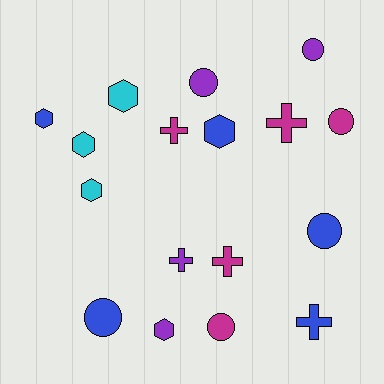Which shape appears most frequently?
Hexagon, with 6 objects.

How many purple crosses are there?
There is 1 purple cross.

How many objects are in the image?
There are 17 objects.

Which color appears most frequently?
Magenta, with 5 objects.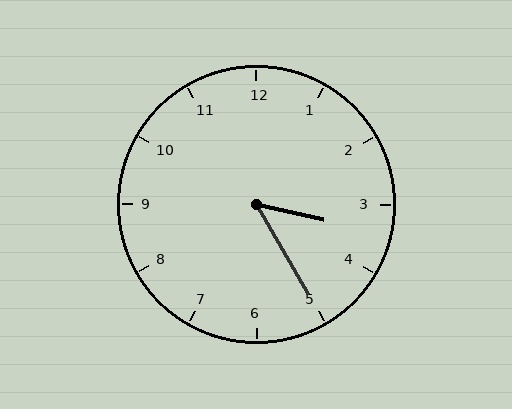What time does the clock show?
3:25.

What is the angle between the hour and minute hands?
Approximately 48 degrees.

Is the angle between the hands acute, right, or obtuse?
It is acute.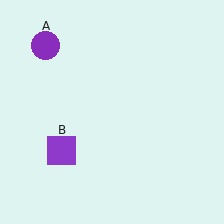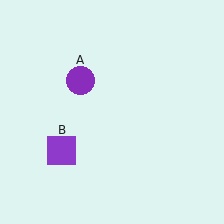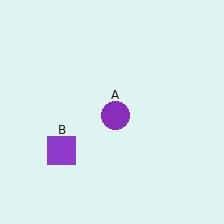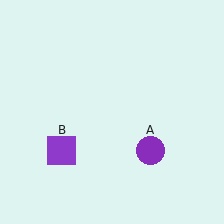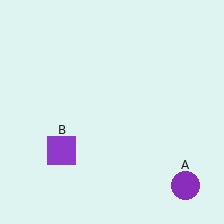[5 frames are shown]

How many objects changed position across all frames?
1 object changed position: purple circle (object A).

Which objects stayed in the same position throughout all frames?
Purple square (object B) remained stationary.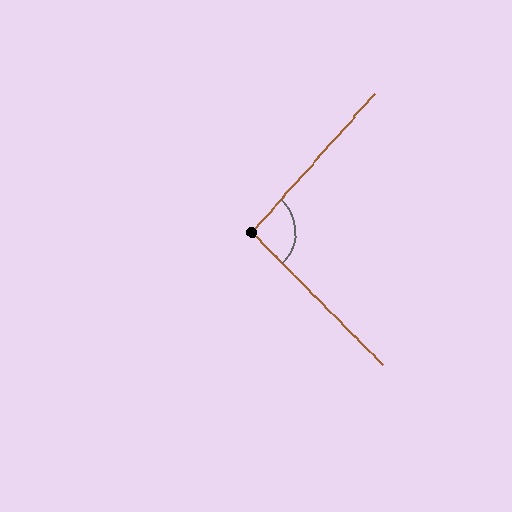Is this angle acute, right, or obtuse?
It is approximately a right angle.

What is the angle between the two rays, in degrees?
Approximately 94 degrees.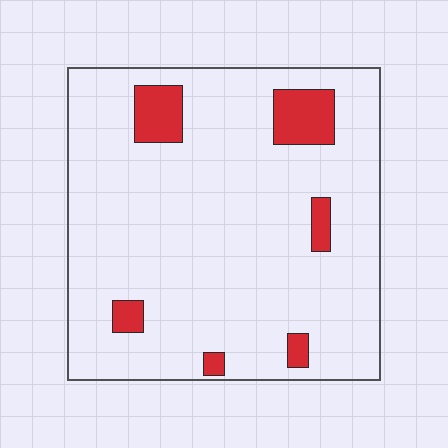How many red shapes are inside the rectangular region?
6.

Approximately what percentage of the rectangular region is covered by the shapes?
Approximately 10%.